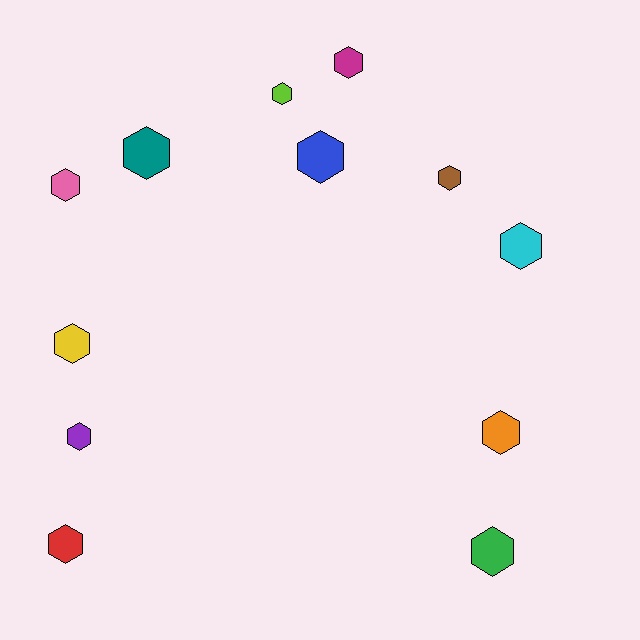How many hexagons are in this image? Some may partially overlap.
There are 12 hexagons.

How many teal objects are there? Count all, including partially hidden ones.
There is 1 teal object.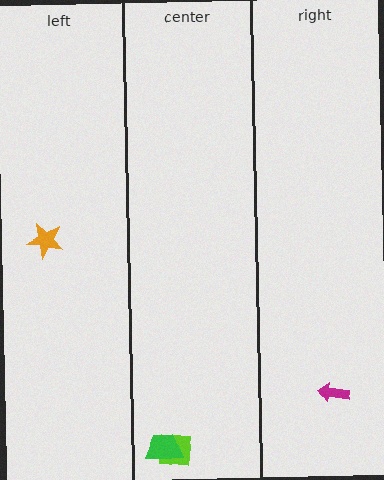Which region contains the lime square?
The center region.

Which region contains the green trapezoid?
The center region.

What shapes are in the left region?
The orange star.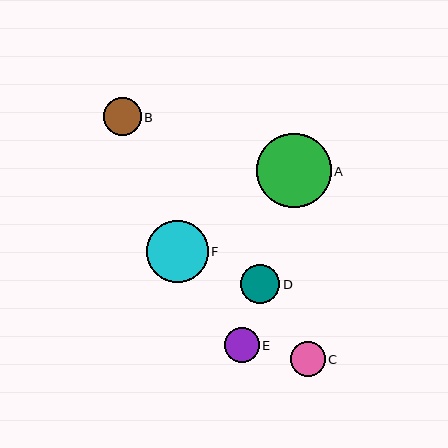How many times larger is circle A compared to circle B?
Circle A is approximately 2.0 times the size of circle B.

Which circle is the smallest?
Circle C is the smallest with a size of approximately 34 pixels.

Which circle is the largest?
Circle A is the largest with a size of approximately 74 pixels.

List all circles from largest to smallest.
From largest to smallest: A, F, D, B, E, C.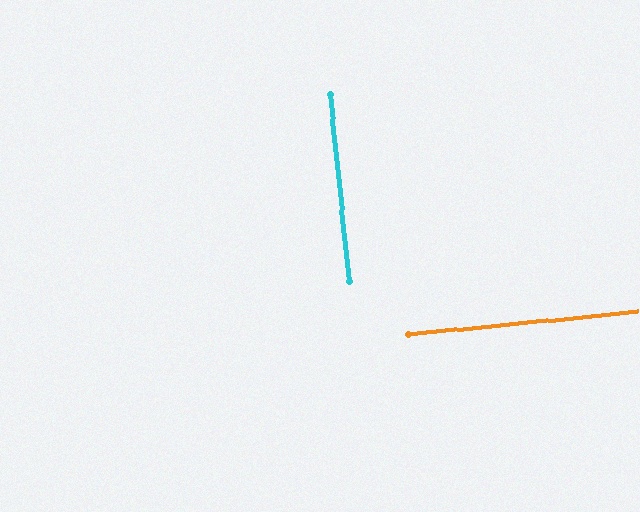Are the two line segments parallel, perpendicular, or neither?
Perpendicular — they meet at approximately 90°.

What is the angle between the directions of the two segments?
Approximately 90 degrees.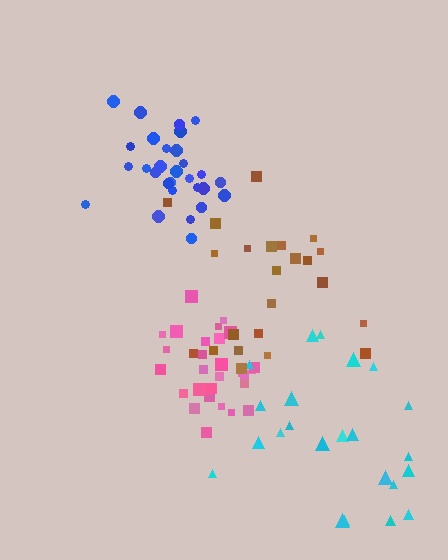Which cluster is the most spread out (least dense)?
Cyan.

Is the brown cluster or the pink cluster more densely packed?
Pink.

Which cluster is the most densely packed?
Blue.